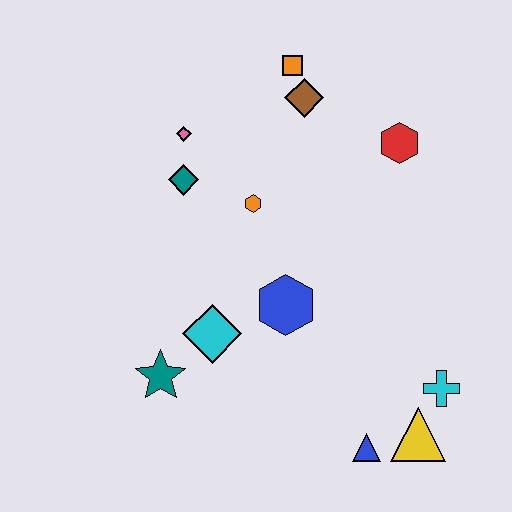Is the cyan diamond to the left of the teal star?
No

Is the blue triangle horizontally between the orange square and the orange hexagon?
No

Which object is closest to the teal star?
The cyan diamond is closest to the teal star.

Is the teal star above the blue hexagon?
No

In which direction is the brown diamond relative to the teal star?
The brown diamond is above the teal star.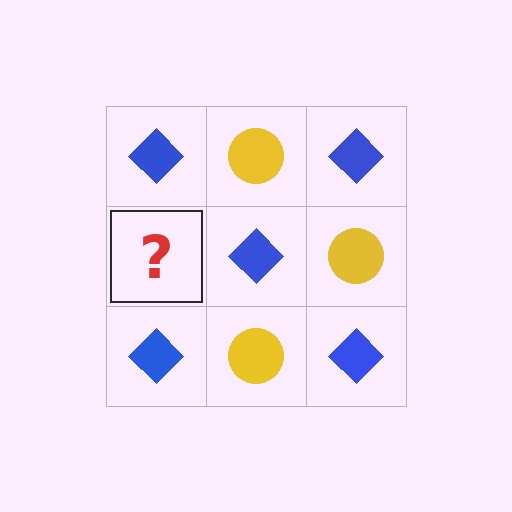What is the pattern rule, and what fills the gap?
The rule is that it alternates blue diamond and yellow circle in a checkerboard pattern. The gap should be filled with a yellow circle.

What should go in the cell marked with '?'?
The missing cell should contain a yellow circle.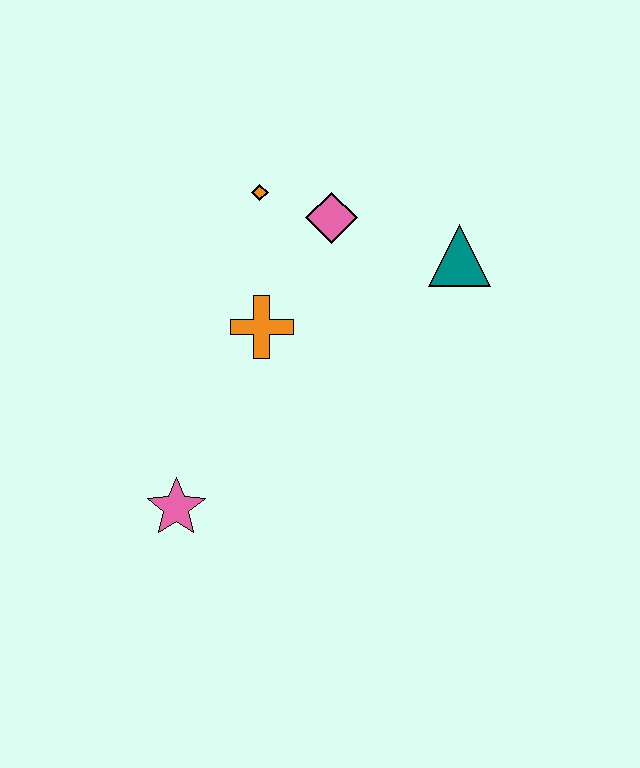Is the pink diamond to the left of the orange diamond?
No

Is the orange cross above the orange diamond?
No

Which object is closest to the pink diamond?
The orange diamond is closest to the pink diamond.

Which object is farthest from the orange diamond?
The pink star is farthest from the orange diamond.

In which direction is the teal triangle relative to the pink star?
The teal triangle is to the right of the pink star.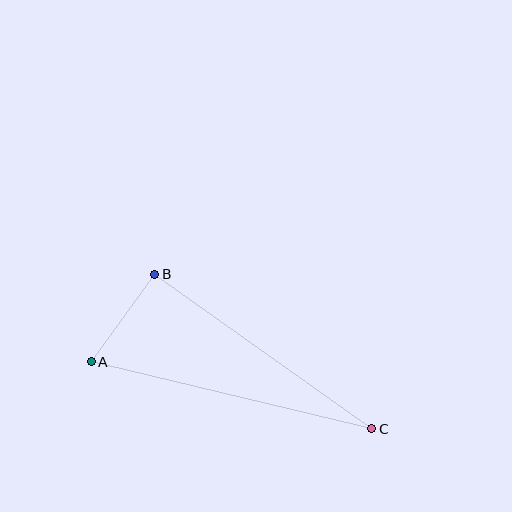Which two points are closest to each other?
Points A and B are closest to each other.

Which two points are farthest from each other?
Points A and C are farthest from each other.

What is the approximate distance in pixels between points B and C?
The distance between B and C is approximately 267 pixels.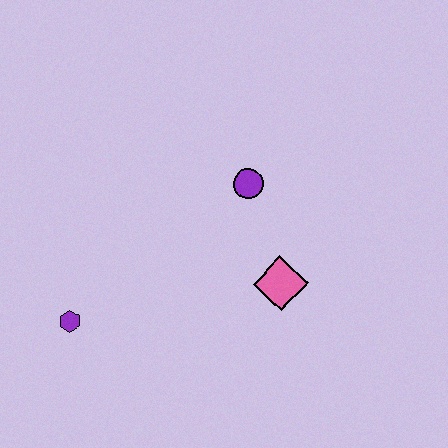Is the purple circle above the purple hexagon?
Yes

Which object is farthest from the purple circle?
The purple hexagon is farthest from the purple circle.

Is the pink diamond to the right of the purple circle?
Yes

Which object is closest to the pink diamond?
The purple circle is closest to the pink diamond.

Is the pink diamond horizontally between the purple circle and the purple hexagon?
No